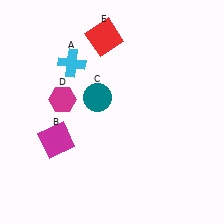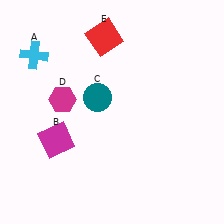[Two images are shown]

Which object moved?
The cyan cross (A) moved left.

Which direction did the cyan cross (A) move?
The cyan cross (A) moved left.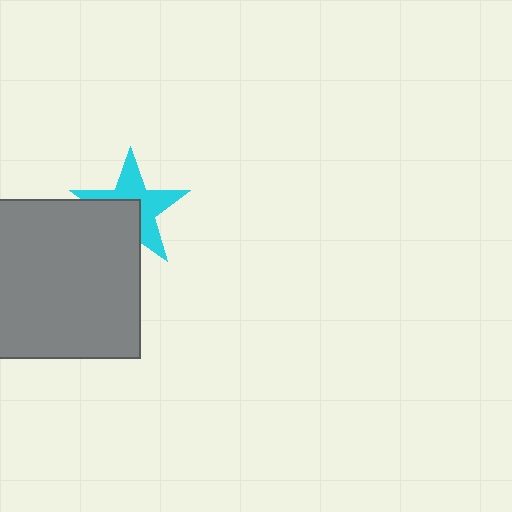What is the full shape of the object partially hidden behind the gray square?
The partially hidden object is a cyan star.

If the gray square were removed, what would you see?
You would see the complete cyan star.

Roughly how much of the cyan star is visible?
About half of it is visible (roughly 59%).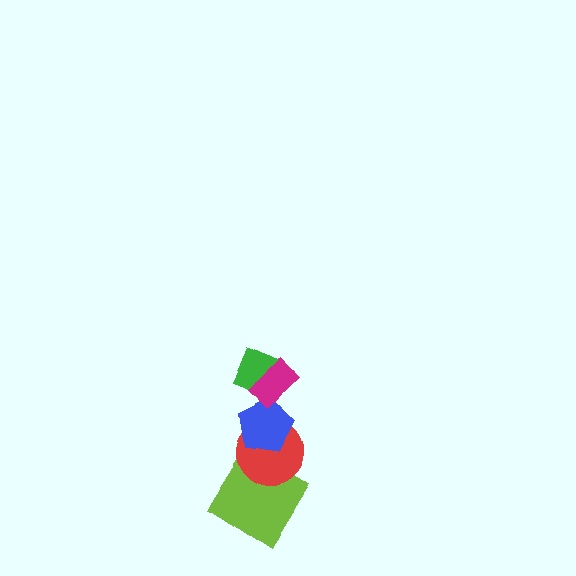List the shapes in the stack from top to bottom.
From top to bottom: the magenta rectangle, the green diamond, the blue pentagon, the red circle, the lime diamond.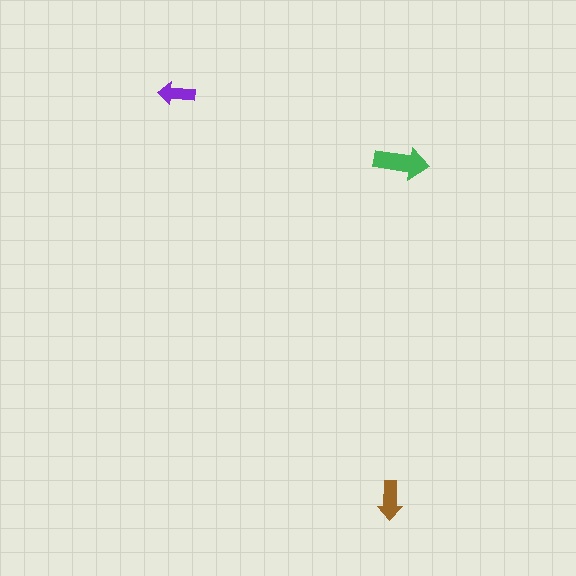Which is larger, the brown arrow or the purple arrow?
The brown one.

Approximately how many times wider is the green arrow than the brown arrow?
About 1.5 times wider.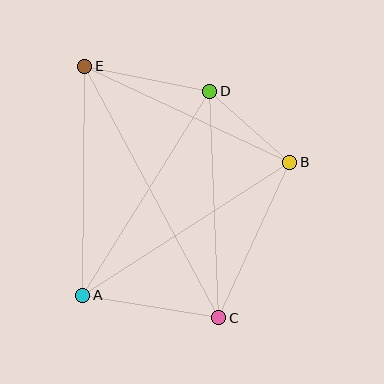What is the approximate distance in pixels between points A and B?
The distance between A and B is approximately 246 pixels.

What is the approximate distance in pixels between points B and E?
The distance between B and E is approximately 227 pixels.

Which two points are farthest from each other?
Points C and E are farthest from each other.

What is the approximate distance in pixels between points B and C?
The distance between B and C is approximately 171 pixels.